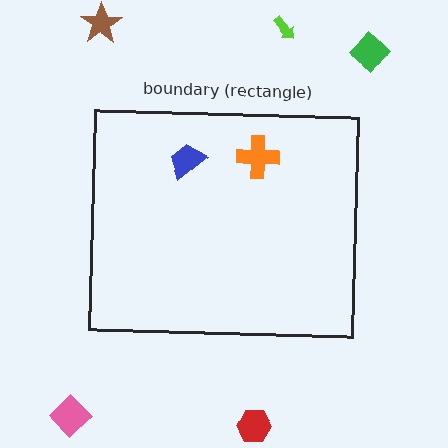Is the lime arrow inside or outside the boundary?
Outside.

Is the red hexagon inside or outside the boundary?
Outside.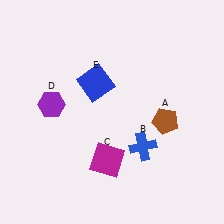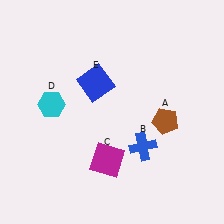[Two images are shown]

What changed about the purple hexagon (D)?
In Image 1, D is purple. In Image 2, it changed to cyan.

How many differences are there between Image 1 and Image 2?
There is 1 difference between the two images.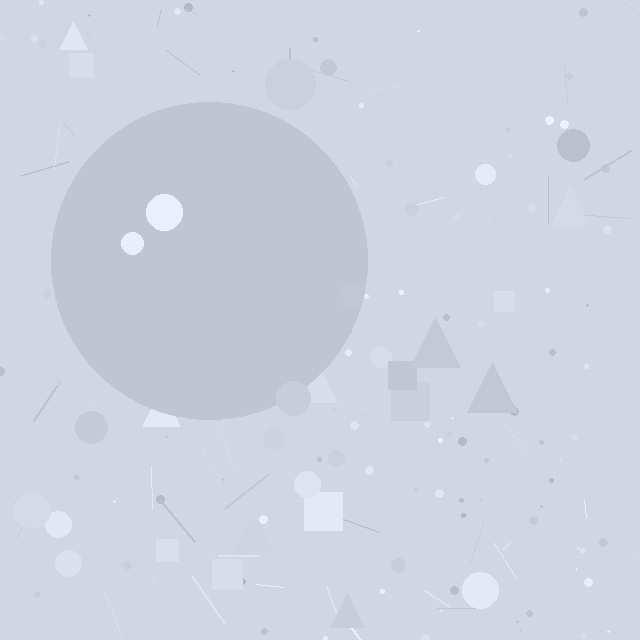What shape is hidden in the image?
A circle is hidden in the image.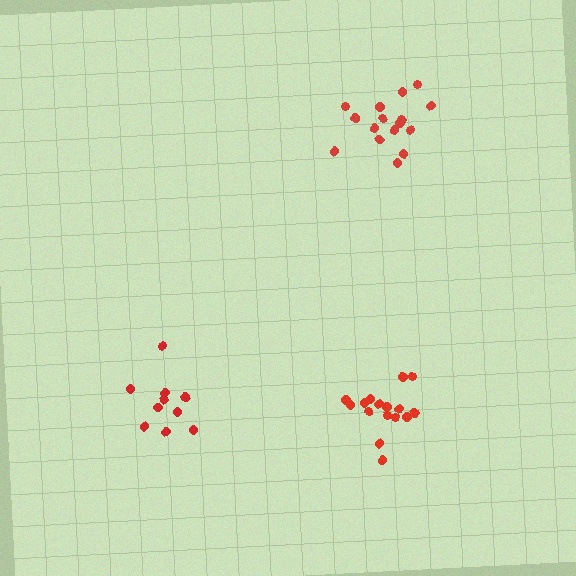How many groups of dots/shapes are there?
There are 3 groups.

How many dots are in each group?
Group 1: 16 dots, Group 2: 16 dots, Group 3: 10 dots (42 total).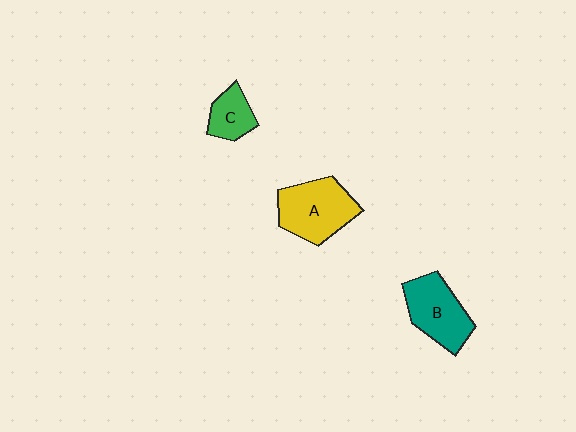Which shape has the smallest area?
Shape C (green).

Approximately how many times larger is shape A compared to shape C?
Approximately 2.0 times.